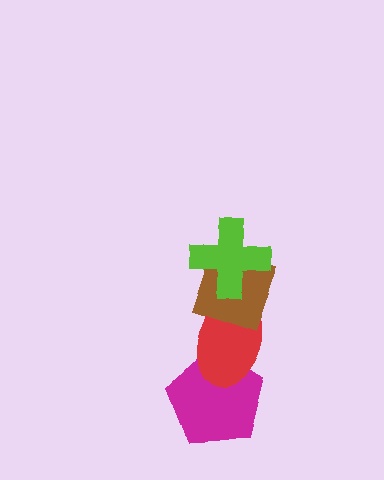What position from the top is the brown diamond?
The brown diamond is 2nd from the top.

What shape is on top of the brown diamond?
The lime cross is on top of the brown diamond.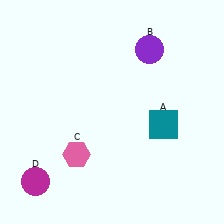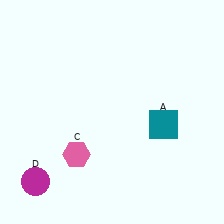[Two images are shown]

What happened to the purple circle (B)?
The purple circle (B) was removed in Image 2. It was in the top-right area of Image 1.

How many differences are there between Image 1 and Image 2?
There is 1 difference between the two images.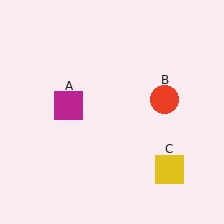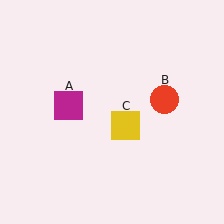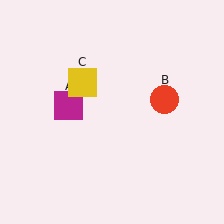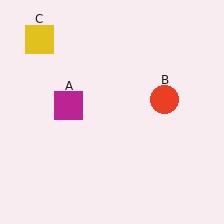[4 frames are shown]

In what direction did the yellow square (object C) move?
The yellow square (object C) moved up and to the left.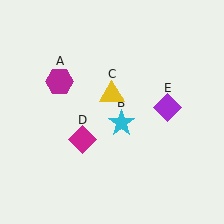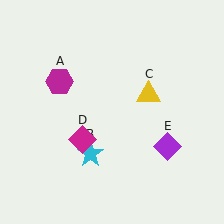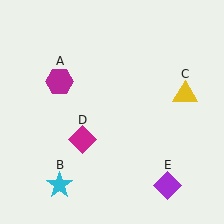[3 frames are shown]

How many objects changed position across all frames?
3 objects changed position: cyan star (object B), yellow triangle (object C), purple diamond (object E).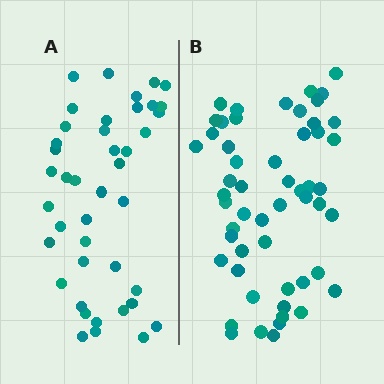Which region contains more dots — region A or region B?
Region B (the right region) has more dots.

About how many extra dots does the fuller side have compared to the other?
Region B has roughly 12 or so more dots than region A.